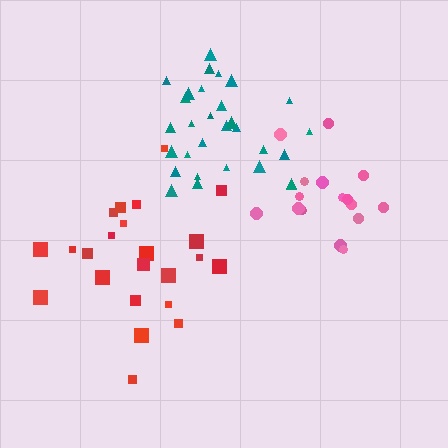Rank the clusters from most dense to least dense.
pink, teal, red.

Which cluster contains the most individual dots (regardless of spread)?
Teal (30).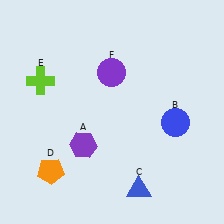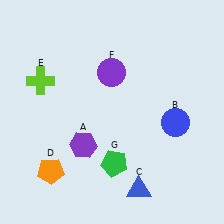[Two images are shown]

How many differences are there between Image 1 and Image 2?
There is 1 difference between the two images.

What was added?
A green pentagon (G) was added in Image 2.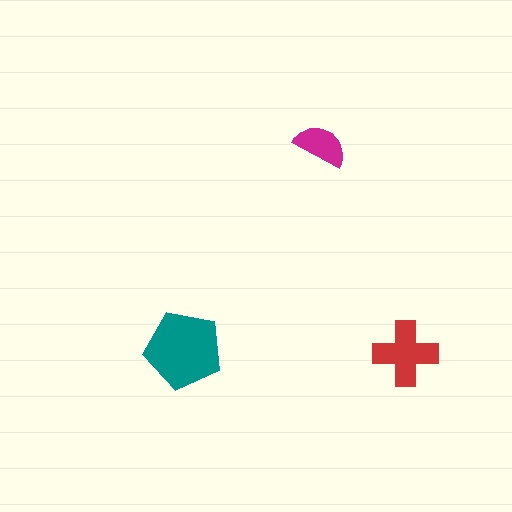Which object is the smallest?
The magenta semicircle.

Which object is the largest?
The teal pentagon.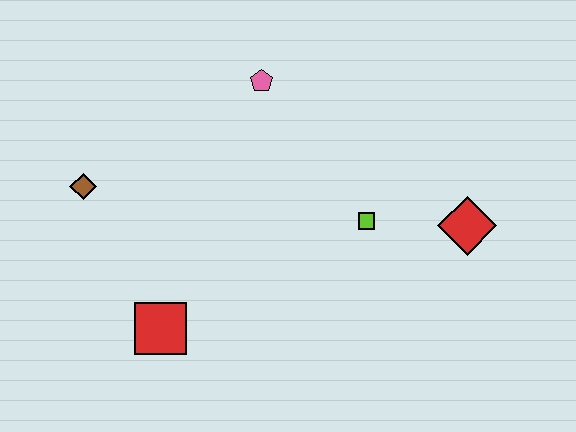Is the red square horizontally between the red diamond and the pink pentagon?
No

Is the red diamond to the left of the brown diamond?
No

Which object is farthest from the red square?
The red diamond is farthest from the red square.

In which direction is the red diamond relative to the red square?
The red diamond is to the right of the red square.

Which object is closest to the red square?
The brown diamond is closest to the red square.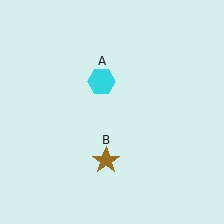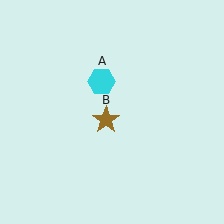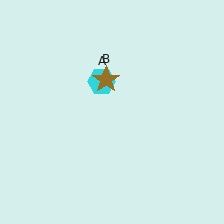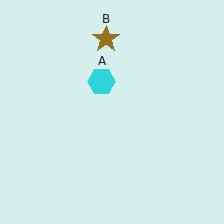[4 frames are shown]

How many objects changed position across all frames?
1 object changed position: brown star (object B).